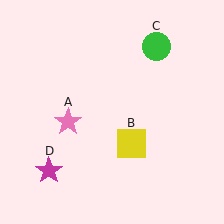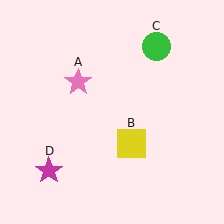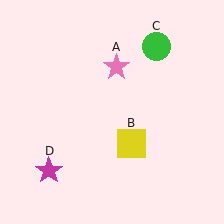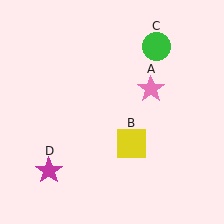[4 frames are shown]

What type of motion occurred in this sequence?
The pink star (object A) rotated clockwise around the center of the scene.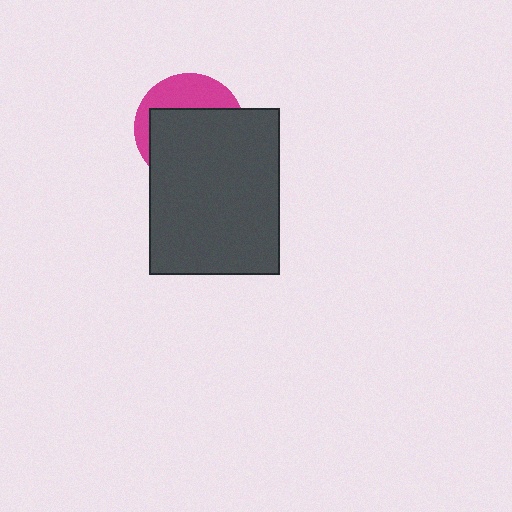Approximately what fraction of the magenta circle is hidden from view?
Roughly 66% of the magenta circle is hidden behind the dark gray rectangle.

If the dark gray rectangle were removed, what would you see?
You would see the complete magenta circle.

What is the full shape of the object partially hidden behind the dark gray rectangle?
The partially hidden object is a magenta circle.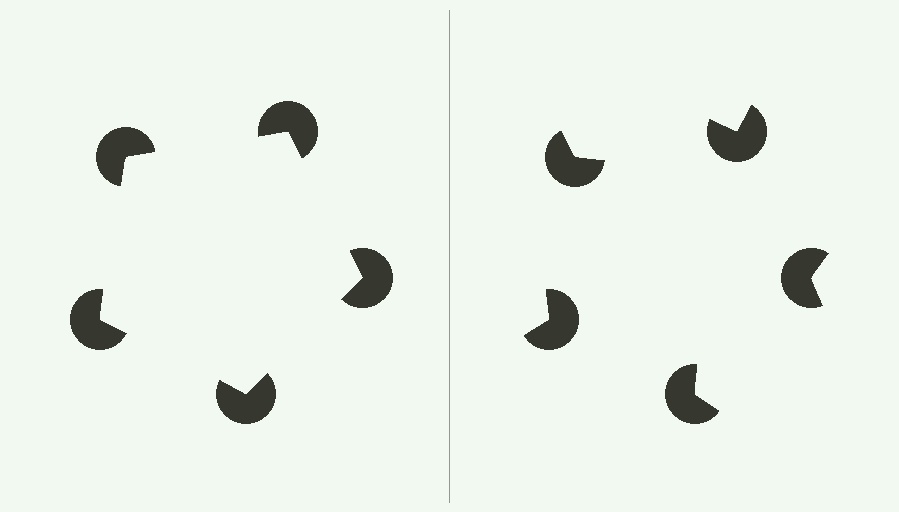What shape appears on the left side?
An illusory pentagon.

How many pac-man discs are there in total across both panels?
10 — 5 on each side.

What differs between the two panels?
The pac-man discs are positioned identically on both sides; only the wedge orientations differ. On the left they align to a pentagon; on the right they are misaligned.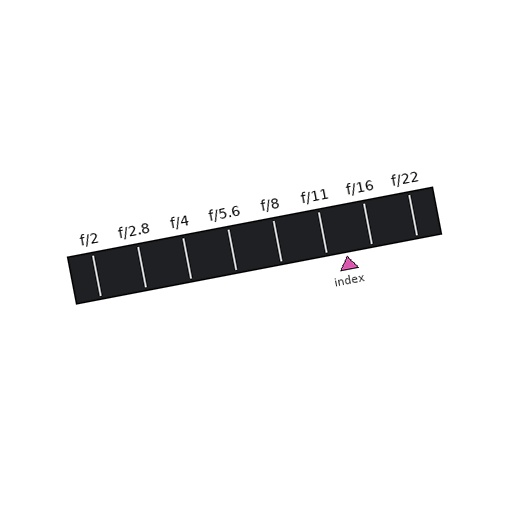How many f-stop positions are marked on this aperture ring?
There are 8 f-stop positions marked.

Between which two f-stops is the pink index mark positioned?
The index mark is between f/11 and f/16.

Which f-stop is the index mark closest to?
The index mark is closest to f/11.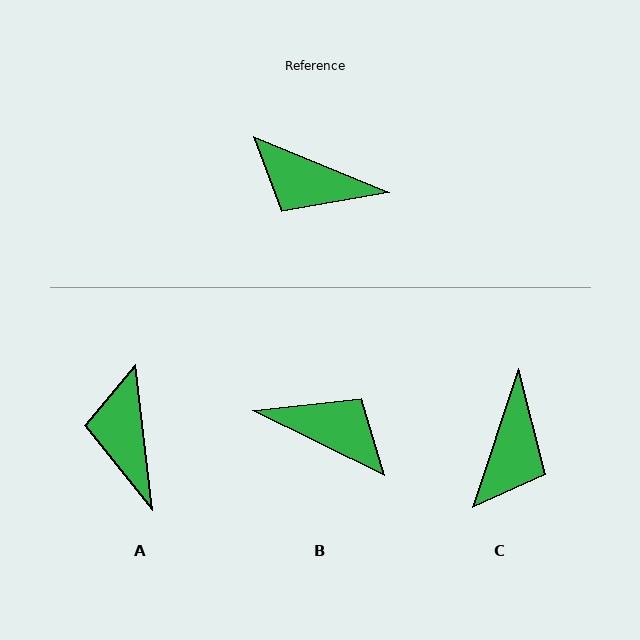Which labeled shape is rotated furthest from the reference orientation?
B, about 176 degrees away.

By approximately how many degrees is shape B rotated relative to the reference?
Approximately 176 degrees counter-clockwise.